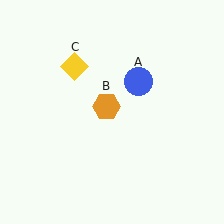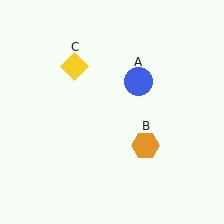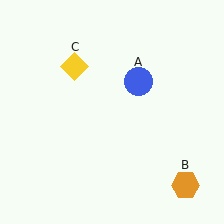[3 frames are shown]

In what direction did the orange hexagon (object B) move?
The orange hexagon (object B) moved down and to the right.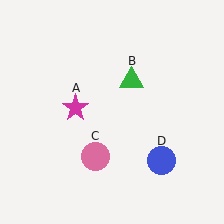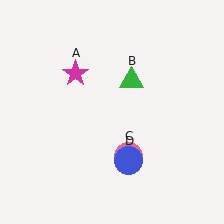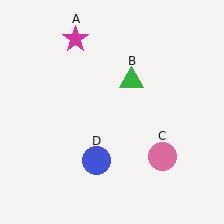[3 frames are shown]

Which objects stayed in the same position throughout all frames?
Green triangle (object B) remained stationary.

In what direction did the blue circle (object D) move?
The blue circle (object D) moved left.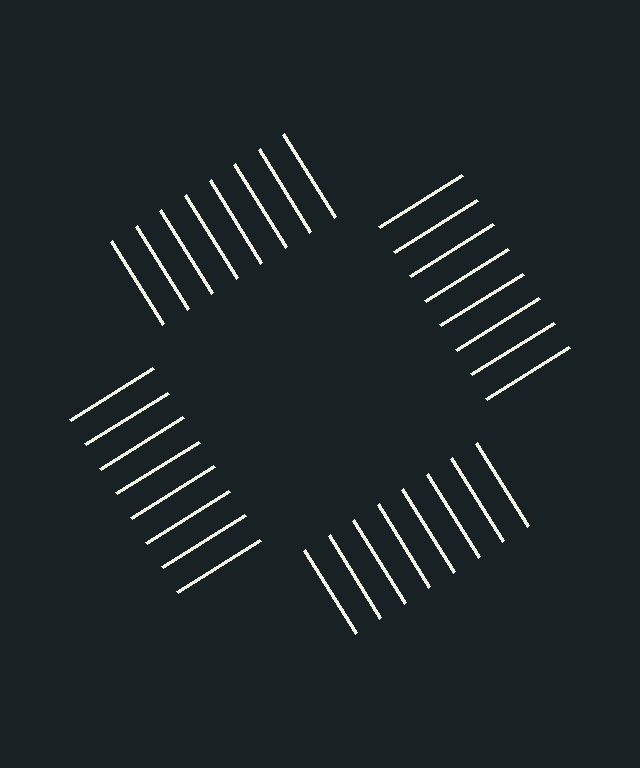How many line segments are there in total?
32 — 8 along each of the 4 edges.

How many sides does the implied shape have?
4 sides — the line-ends trace a square.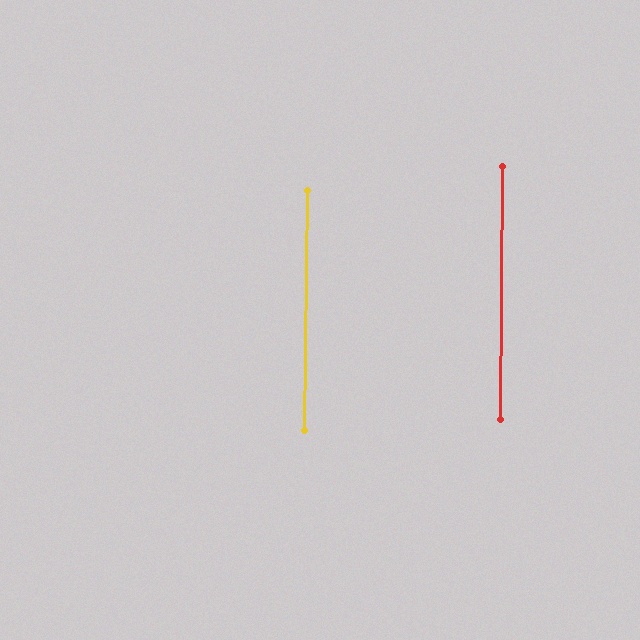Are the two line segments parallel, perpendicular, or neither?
Parallel — their directions differ by only 0.3°.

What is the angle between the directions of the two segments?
Approximately 0 degrees.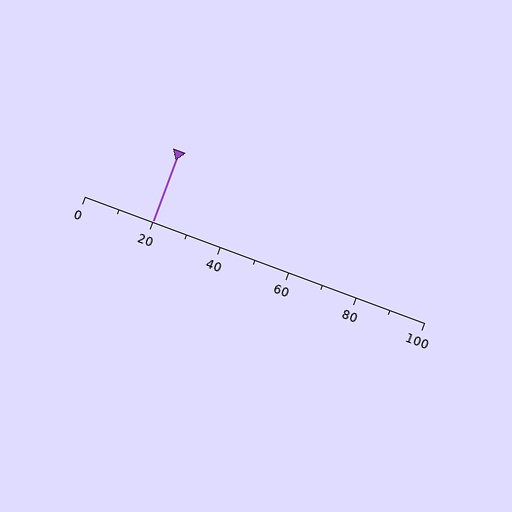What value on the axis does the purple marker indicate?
The marker indicates approximately 20.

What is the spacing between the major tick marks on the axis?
The major ticks are spaced 20 apart.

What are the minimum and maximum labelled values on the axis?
The axis runs from 0 to 100.